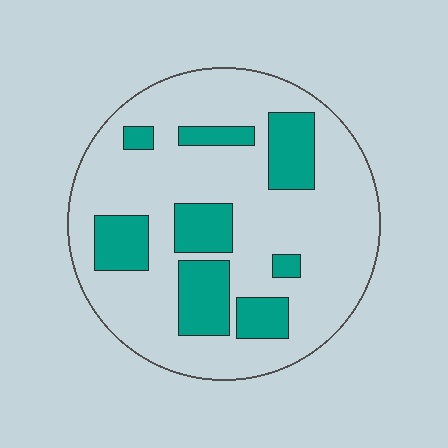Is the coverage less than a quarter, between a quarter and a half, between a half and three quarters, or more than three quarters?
Less than a quarter.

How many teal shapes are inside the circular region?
8.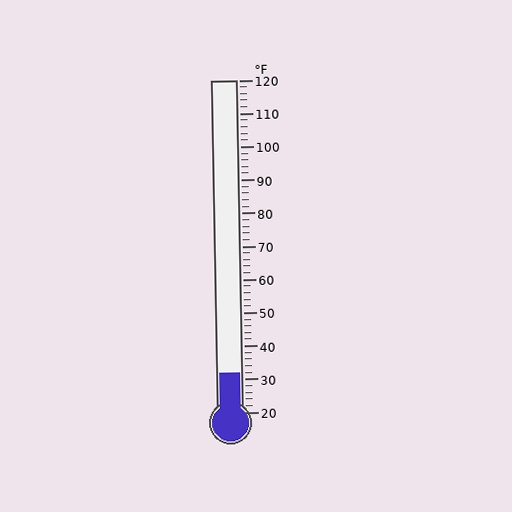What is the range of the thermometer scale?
The thermometer scale ranges from 20°F to 120°F.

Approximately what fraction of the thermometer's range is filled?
The thermometer is filled to approximately 10% of its range.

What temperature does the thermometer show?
The thermometer shows approximately 32°F.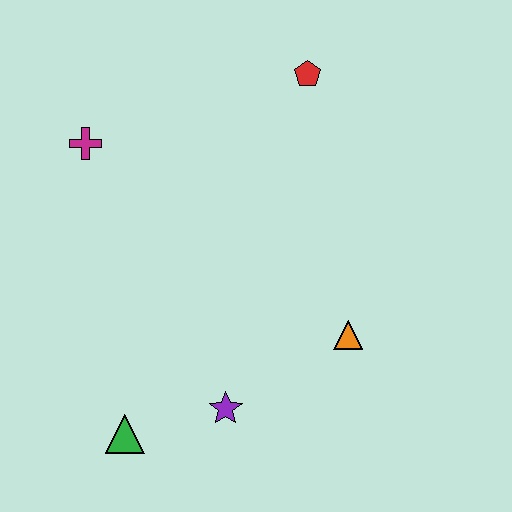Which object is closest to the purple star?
The green triangle is closest to the purple star.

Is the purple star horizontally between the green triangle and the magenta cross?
No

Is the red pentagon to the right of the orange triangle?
No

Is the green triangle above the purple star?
No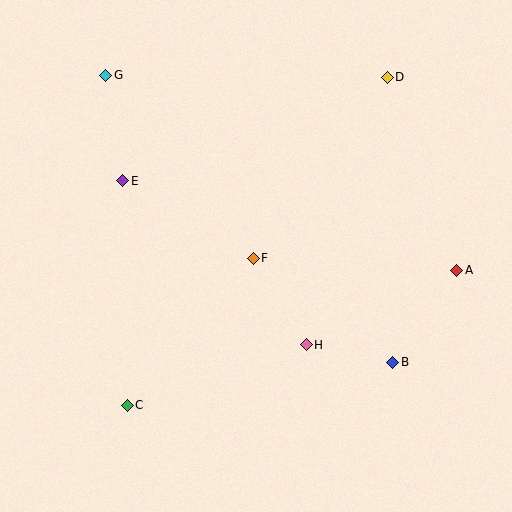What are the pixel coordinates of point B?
Point B is at (393, 362).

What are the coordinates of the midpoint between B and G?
The midpoint between B and G is at (249, 219).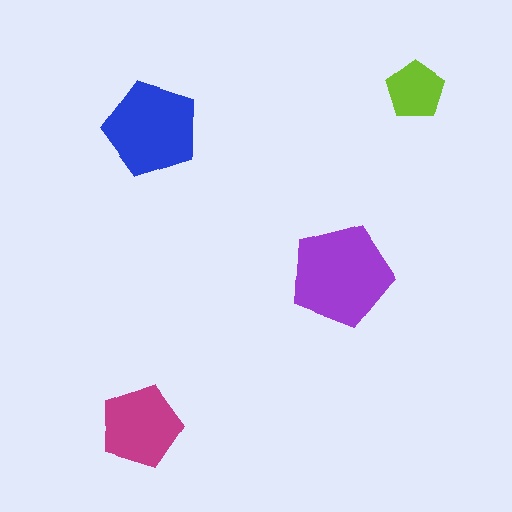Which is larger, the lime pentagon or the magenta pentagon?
The magenta one.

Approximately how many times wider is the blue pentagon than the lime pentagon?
About 1.5 times wider.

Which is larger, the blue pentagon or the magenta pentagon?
The blue one.